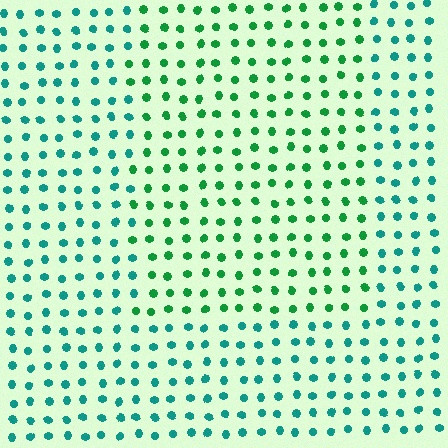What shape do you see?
I see a rectangle.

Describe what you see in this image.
The image is filled with small teal elements in a uniform arrangement. A rectangle-shaped region is visible where the elements are tinted to a slightly different hue, forming a subtle color boundary.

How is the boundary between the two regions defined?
The boundary is defined purely by a slight shift in hue (about 36 degrees). Spacing, size, and orientation are identical on both sides.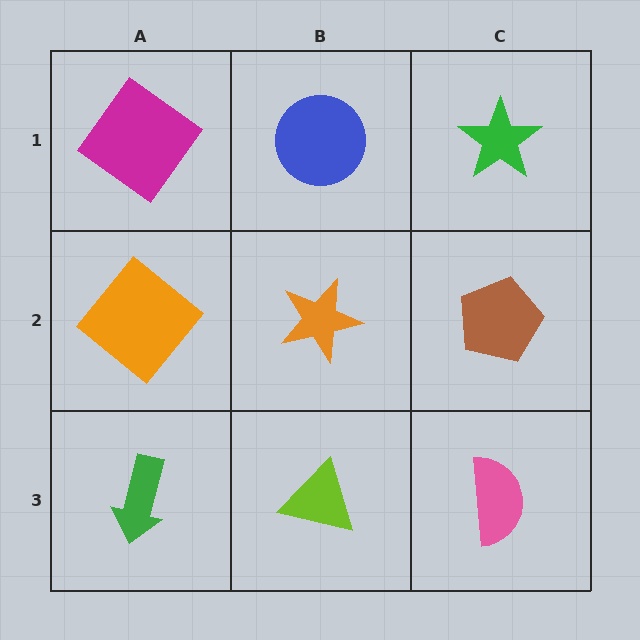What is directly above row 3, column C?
A brown pentagon.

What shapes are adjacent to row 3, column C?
A brown pentagon (row 2, column C), a lime triangle (row 3, column B).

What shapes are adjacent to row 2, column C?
A green star (row 1, column C), a pink semicircle (row 3, column C), an orange star (row 2, column B).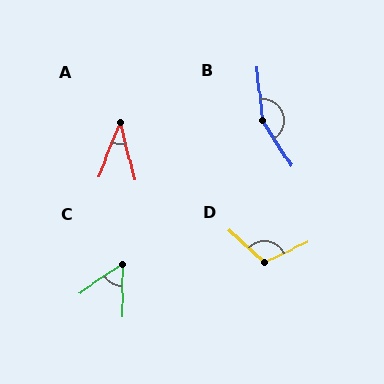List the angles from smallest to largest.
A (37°), C (55°), D (114°), B (152°).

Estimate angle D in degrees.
Approximately 114 degrees.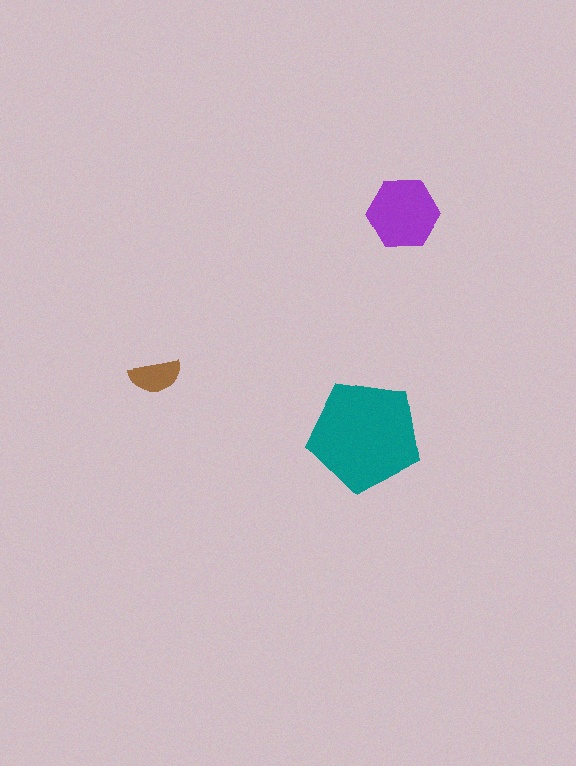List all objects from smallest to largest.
The brown semicircle, the purple hexagon, the teal pentagon.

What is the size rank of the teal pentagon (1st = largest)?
1st.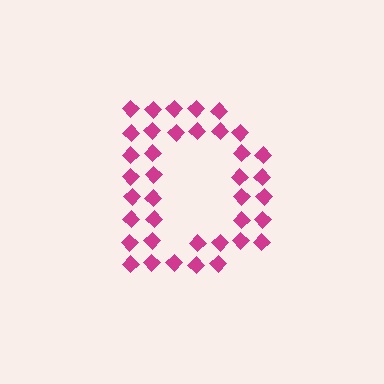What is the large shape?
The large shape is the letter D.